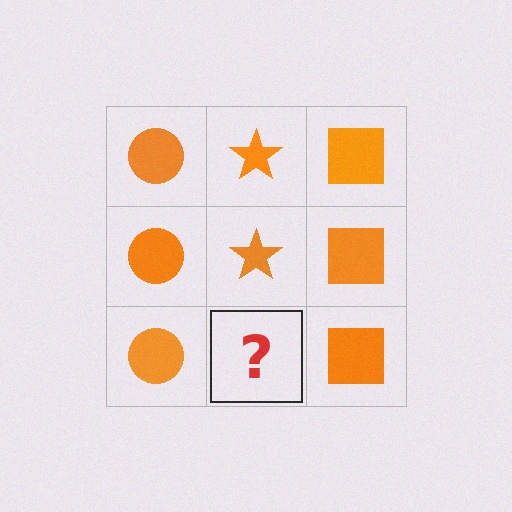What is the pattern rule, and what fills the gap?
The rule is that each column has a consistent shape. The gap should be filled with an orange star.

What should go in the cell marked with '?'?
The missing cell should contain an orange star.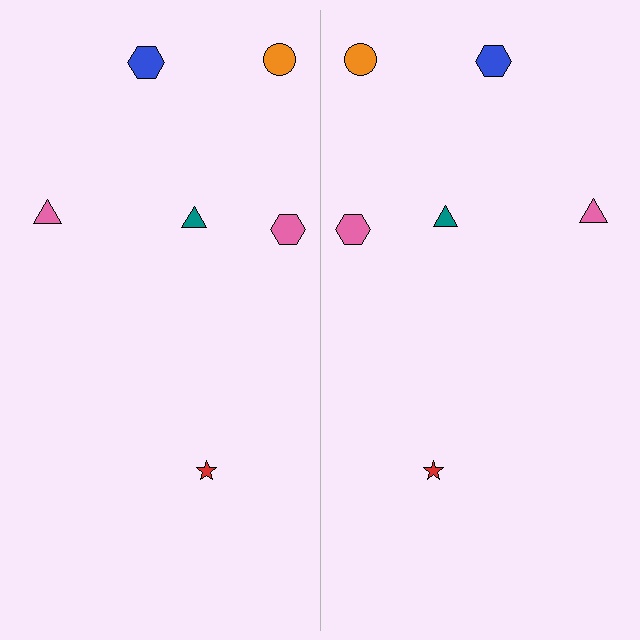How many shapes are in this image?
There are 12 shapes in this image.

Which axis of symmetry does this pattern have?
The pattern has a vertical axis of symmetry running through the center of the image.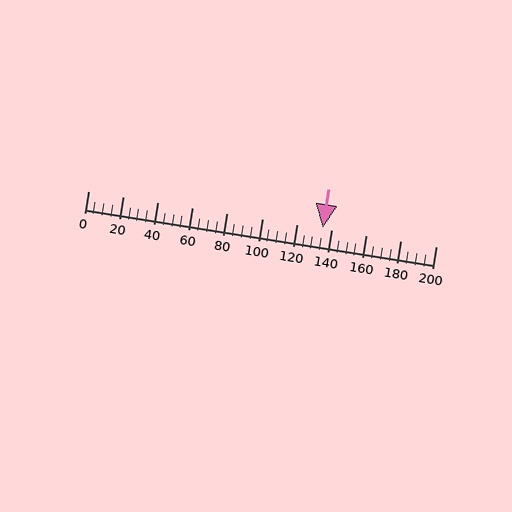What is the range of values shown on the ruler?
The ruler shows values from 0 to 200.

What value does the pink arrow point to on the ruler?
The pink arrow points to approximately 135.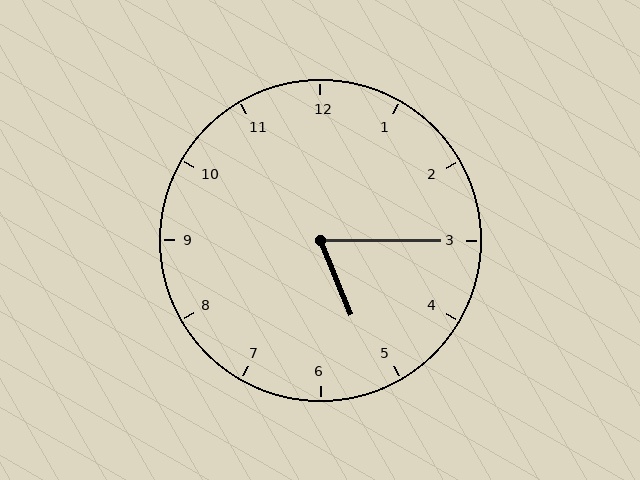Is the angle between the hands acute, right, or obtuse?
It is acute.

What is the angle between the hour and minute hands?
Approximately 68 degrees.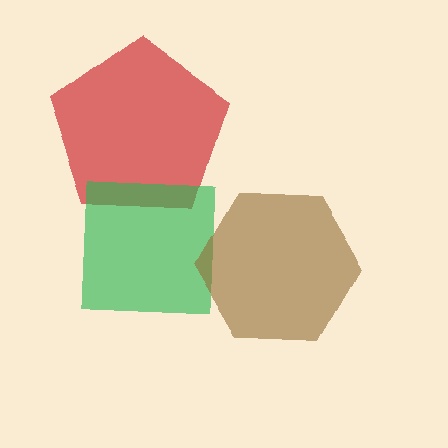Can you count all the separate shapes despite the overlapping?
Yes, there are 3 separate shapes.